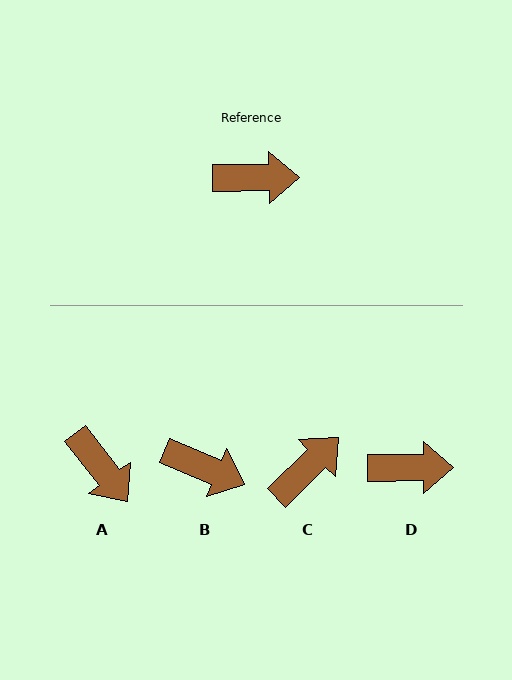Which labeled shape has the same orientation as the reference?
D.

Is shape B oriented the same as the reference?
No, it is off by about 24 degrees.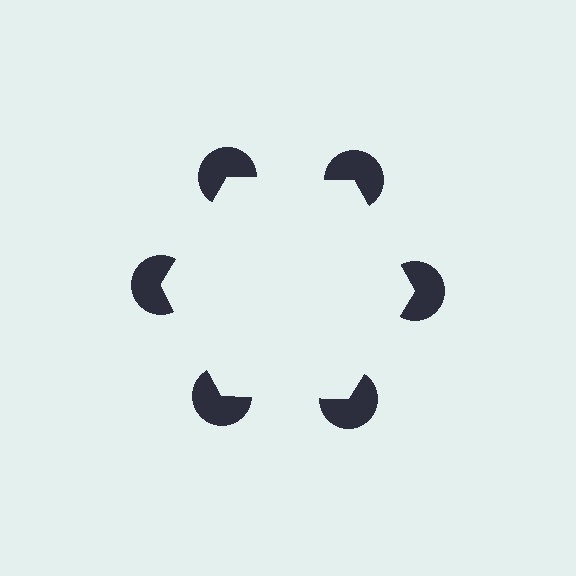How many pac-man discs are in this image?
There are 6 — one at each vertex of the illusory hexagon.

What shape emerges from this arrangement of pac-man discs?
An illusory hexagon — its edges are inferred from the aligned wedge cuts in the pac-man discs, not physically drawn.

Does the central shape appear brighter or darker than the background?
It typically appears slightly brighter than the background, even though no actual brightness change is drawn.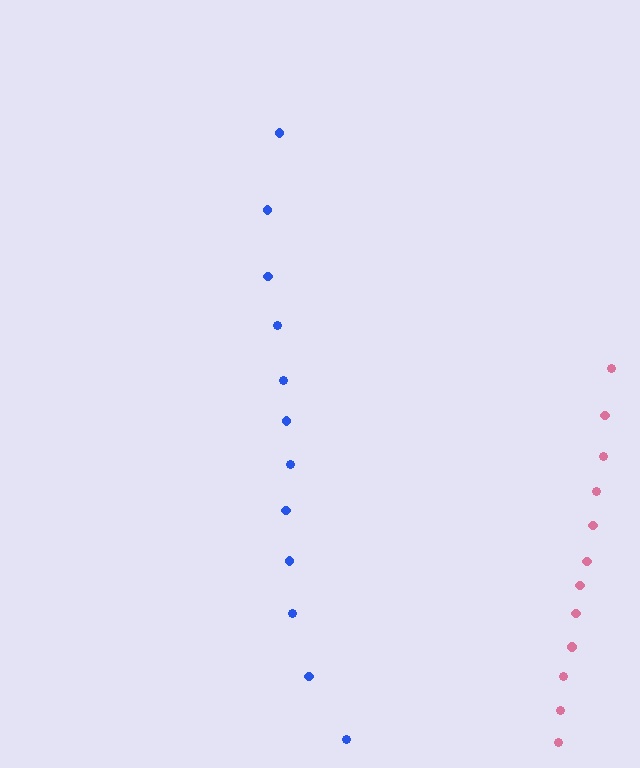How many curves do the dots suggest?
There are 2 distinct paths.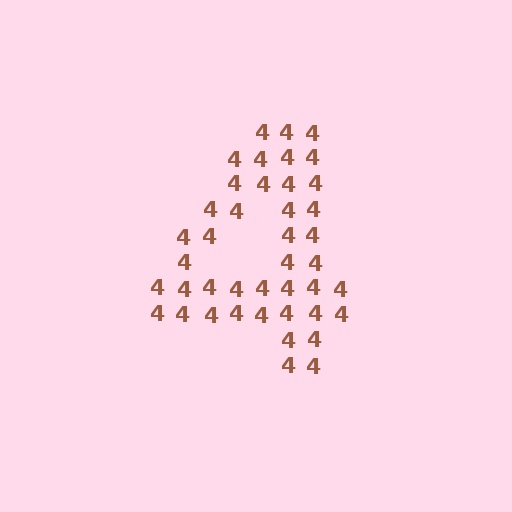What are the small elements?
The small elements are digit 4's.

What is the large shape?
The large shape is the digit 4.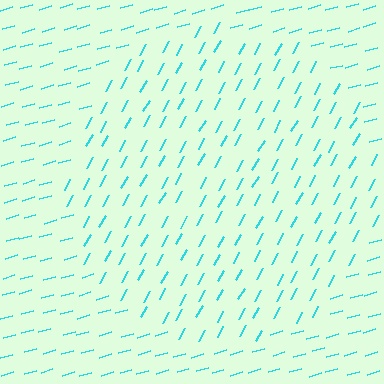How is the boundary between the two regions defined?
The boundary is defined purely by a change in line orientation (approximately 45 degrees difference). All lines are the same color and thickness.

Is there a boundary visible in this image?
Yes, there is a texture boundary formed by a change in line orientation.